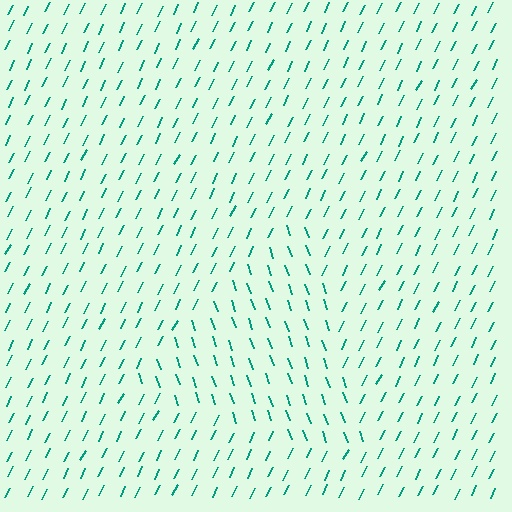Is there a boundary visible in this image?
Yes, there is a texture boundary formed by a change in line orientation.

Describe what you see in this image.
The image is filled with small teal line segments. A triangle region in the image has lines oriented differently from the surrounding lines, creating a visible texture boundary.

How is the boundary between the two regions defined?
The boundary is defined purely by a change in line orientation (approximately 45 degrees difference). All lines are the same color and thickness.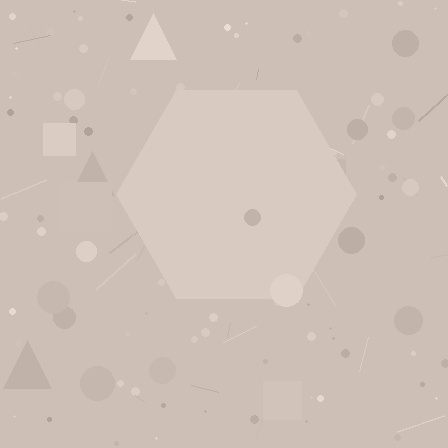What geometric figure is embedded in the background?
A hexagon is embedded in the background.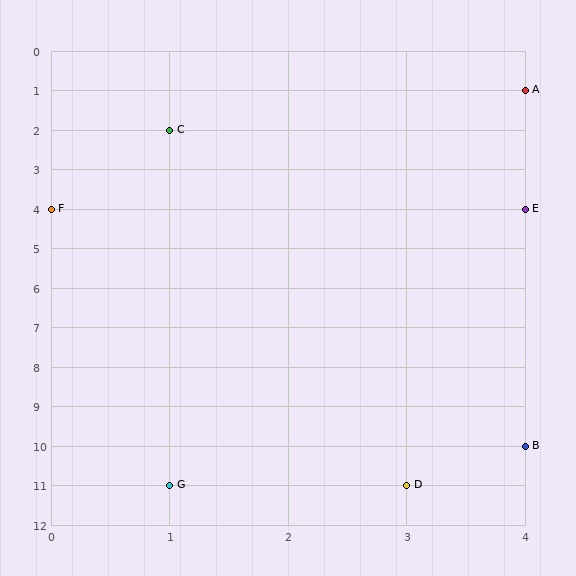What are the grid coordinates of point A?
Point A is at grid coordinates (4, 1).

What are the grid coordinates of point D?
Point D is at grid coordinates (3, 11).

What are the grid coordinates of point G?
Point G is at grid coordinates (1, 11).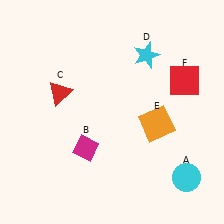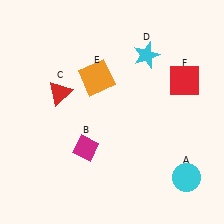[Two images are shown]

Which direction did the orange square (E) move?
The orange square (E) moved left.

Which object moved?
The orange square (E) moved left.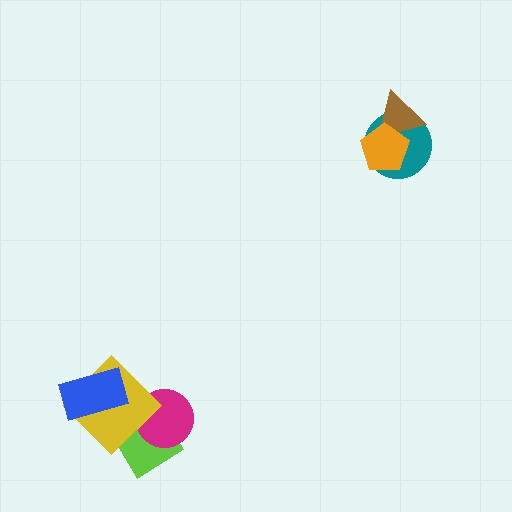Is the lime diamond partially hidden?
Yes, it is partially covered by another shape.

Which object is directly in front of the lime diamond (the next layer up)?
The magenta circle is directly in front of the lime diamond.